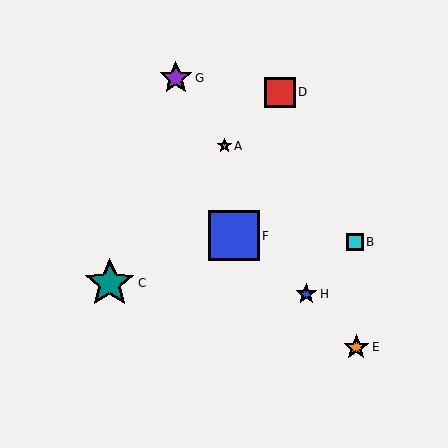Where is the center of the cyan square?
The center of the cyan square is at (355, 242).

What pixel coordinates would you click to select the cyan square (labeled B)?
Click at (355, 242) to select the cyan square B.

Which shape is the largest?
The blue square (labeled F) is the largest.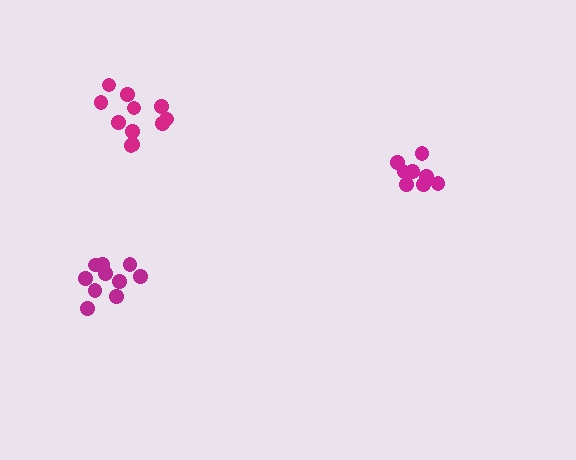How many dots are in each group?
Group 1: 11 dots, Group 2: 8 dots, Group 3: 10 dots (29 total).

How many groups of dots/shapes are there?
There are 3 groups.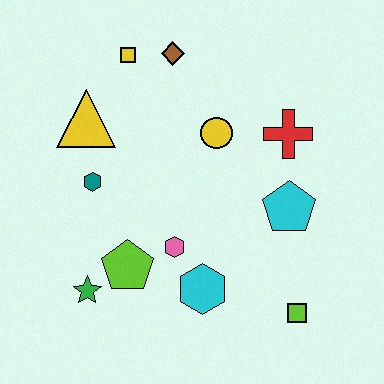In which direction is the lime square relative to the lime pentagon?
The lime square is to the right of the lime pentagon.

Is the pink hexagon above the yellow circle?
No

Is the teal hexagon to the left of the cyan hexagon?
Yes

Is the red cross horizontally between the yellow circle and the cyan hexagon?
No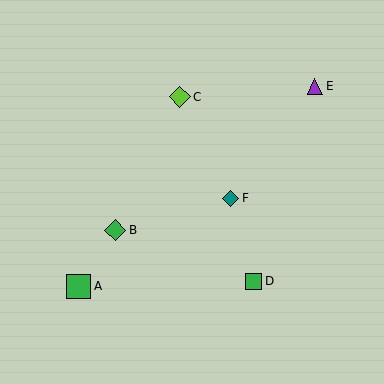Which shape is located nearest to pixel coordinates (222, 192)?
The teal diamond (labeled F) at (231, 198) is nearest to that location.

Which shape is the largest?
The green square (labeled A) is the largest.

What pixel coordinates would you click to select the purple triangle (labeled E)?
Click at (315, 86) to select the purple triangle E.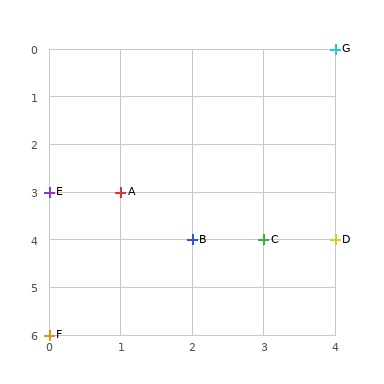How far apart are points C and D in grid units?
Points C and D are 1 column apart.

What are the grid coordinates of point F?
Point F is at grid coordinates (0, 6).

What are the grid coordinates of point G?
Point G is at grid coordinates (4, 0).